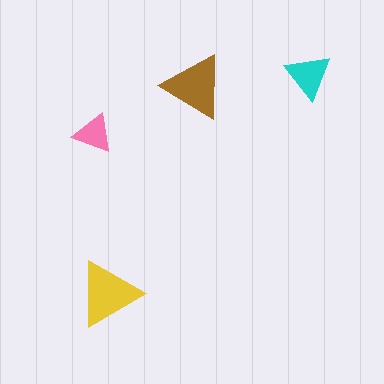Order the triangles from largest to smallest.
the yellow one, the brown one, the cyan one, the pink one.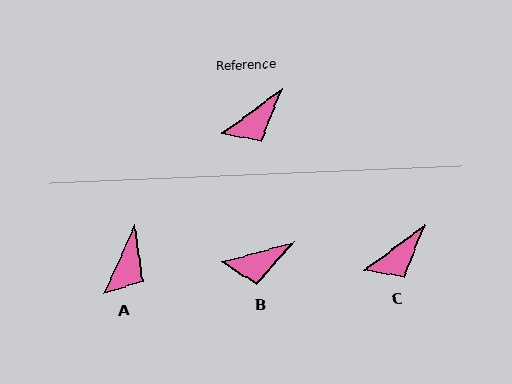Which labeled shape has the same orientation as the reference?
C.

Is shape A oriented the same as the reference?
No, it is off by about 29 degrees.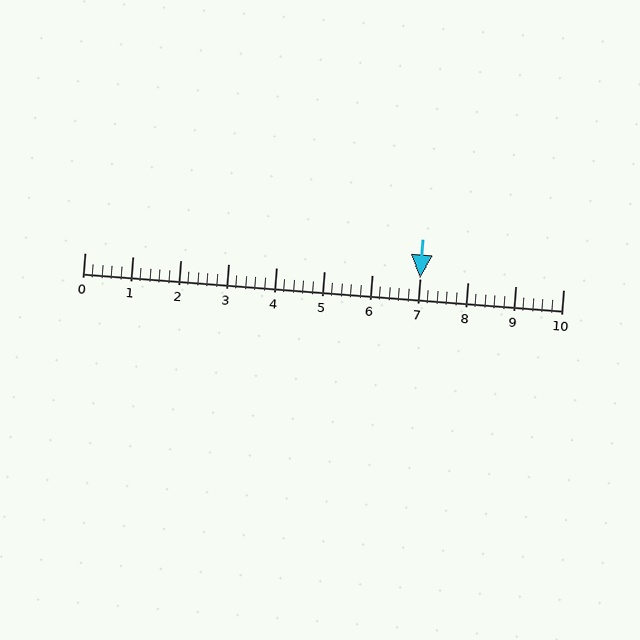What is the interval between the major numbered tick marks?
The major tick marks are spaced 1 units apart.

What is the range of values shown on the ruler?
The ruler shows values from 0 to 10.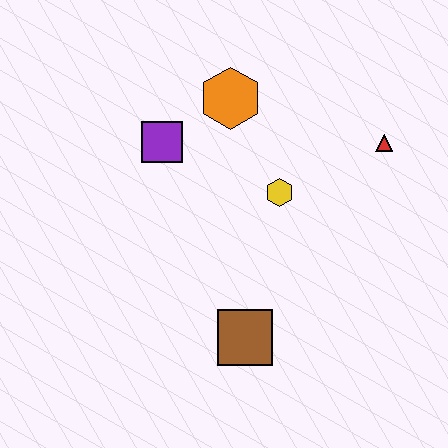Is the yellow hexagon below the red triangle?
Yes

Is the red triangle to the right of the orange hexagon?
Yes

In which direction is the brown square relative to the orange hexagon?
The brown square is below the orange hexagon.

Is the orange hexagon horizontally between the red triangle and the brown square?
No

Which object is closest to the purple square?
The orange hexagon is closest to the purple square.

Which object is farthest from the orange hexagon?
The brown square is farthest from the orange hexagon.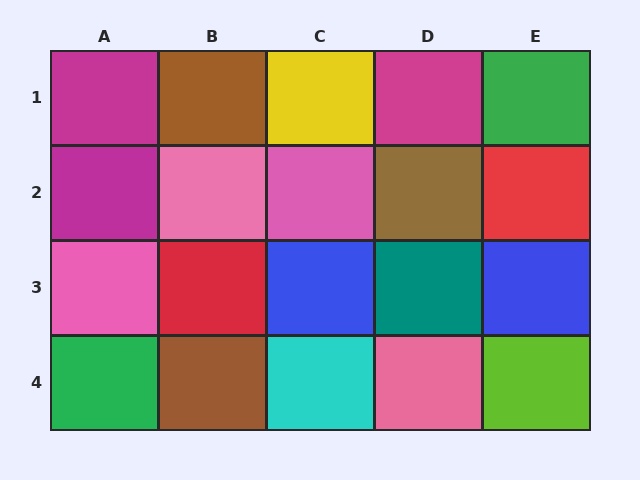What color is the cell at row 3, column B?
Red.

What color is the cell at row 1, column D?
Magenta.